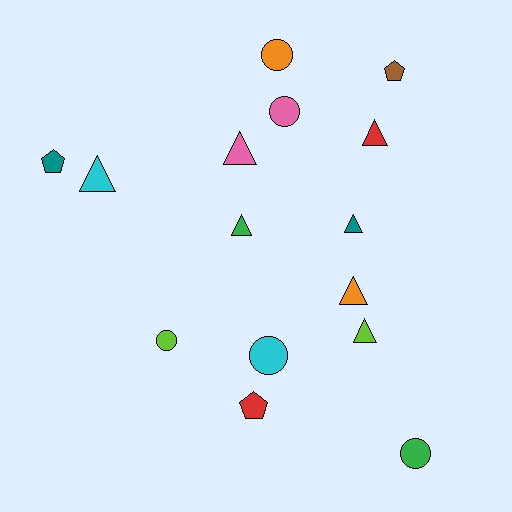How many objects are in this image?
There are 15 objects.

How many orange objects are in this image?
There are 2 orange objects.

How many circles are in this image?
There are 5 circles.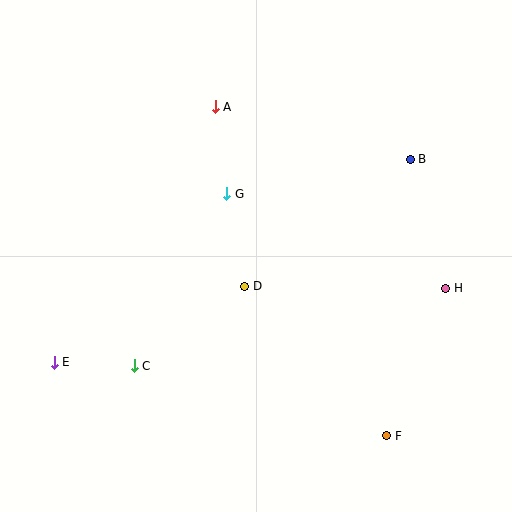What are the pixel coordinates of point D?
Point D is at (245, 286).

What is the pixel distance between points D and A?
The distance between D and A is 182 pixels.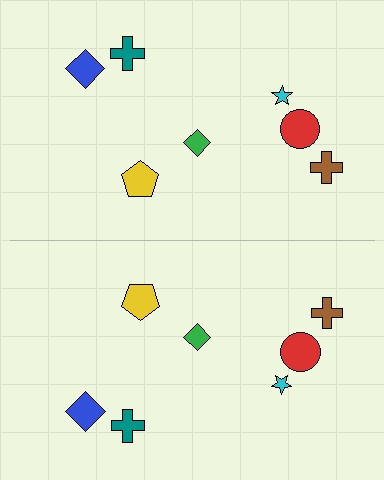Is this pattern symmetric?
Yes, this pattern has bilateral (reflection) symmetry.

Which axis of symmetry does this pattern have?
The pattern has a horizontal axis of symmetry running through the center of the image.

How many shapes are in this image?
There are 14 shapes in this image.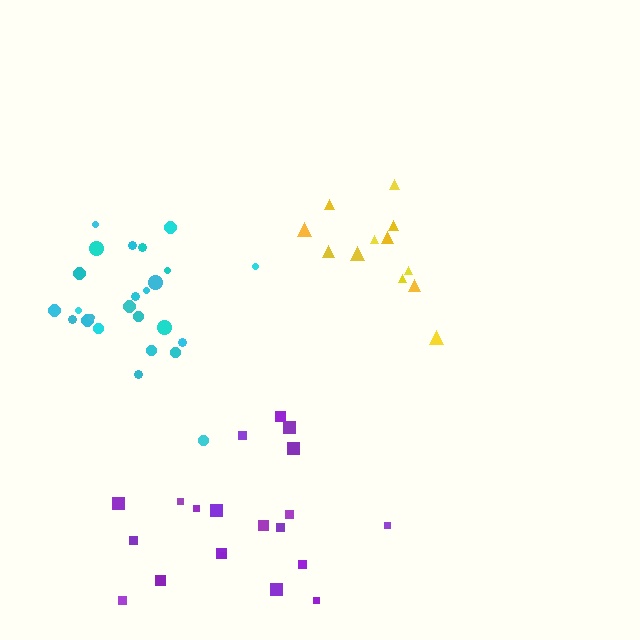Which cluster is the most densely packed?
Cyan.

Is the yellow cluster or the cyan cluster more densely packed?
Cyan.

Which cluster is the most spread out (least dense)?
Yellow.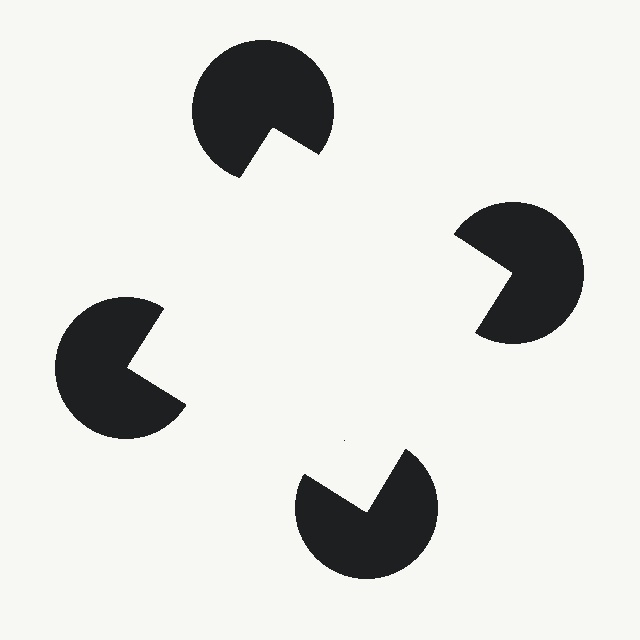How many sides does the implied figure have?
4 sides.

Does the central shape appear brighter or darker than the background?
It typically appears slightly brighter than the background, even though no actual brightness change is drawn.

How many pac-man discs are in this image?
There are 4 — one at each vertex of the illusory square.